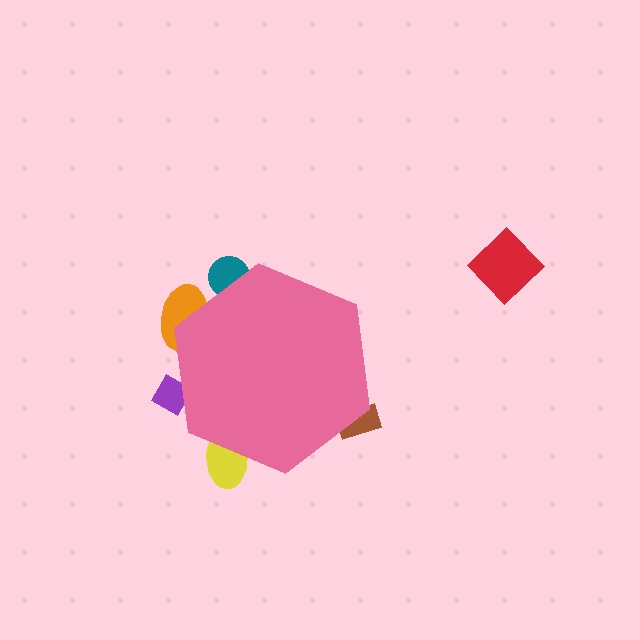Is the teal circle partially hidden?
Yes, the teal circle is partially hidden behind the pink hexagon.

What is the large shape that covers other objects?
A pink hexagon.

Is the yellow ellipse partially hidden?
Yes, the yellow ellipse is partially hidden behind the pink hexagon.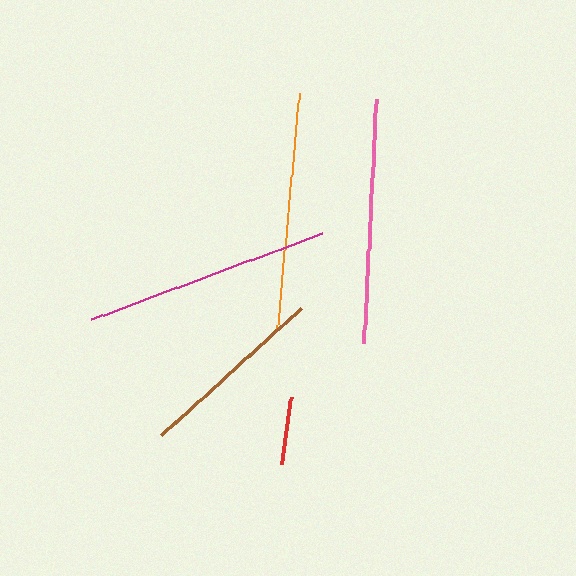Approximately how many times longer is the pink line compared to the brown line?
The pink line is approximately 1.3 times the length of the brown line.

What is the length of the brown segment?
The brown segment is approximately 189 pixels long.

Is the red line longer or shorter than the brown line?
The brown line is longer than the red line.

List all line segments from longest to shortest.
From longest to shortest: magenta, pink, orange, brown, red.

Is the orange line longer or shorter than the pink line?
The pink line is longer than the orange line.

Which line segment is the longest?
The magenta line is the longest at approximately 246 pixels.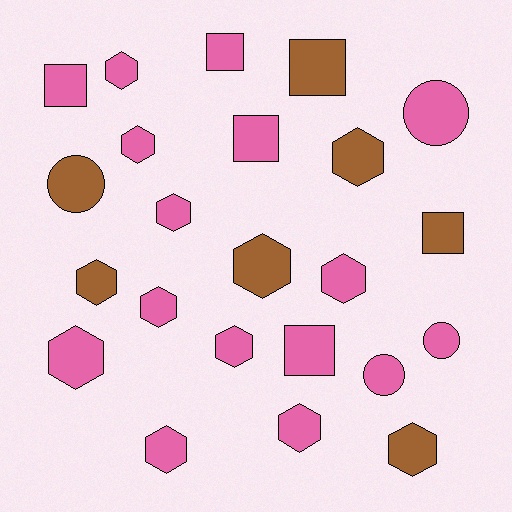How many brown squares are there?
There are 2 brown squares.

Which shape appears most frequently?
Hexagon, with 13 objects.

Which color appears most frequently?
Pink, with 16 objects.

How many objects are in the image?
There are 23 objects.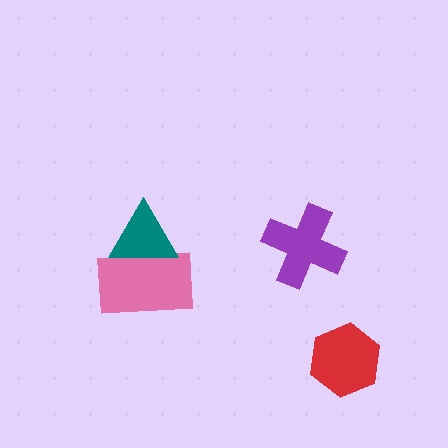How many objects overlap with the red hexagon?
0 objects overlap with the red hexagon.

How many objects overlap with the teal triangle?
1 object overlaps with the teal triangle.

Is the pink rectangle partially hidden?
Yes, it is partially covered by another shape.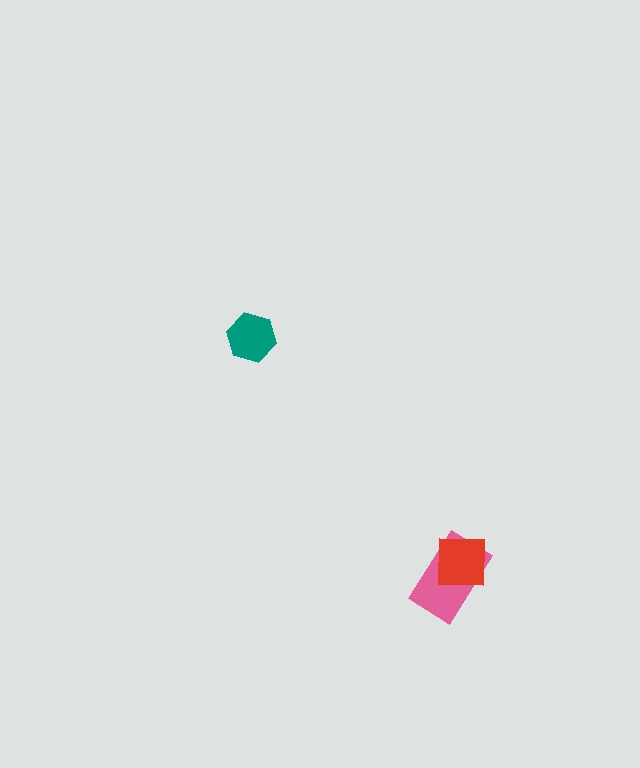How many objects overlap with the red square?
1 object overlaps with the red square.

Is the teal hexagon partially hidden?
No, no other shape covers it.